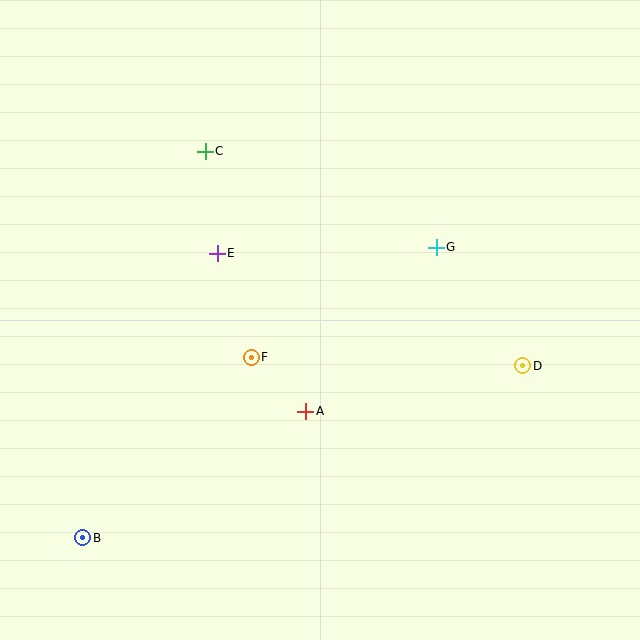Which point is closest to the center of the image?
Point F at (251, 357) is closest to the center.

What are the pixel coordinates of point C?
Point C is at (205, 151).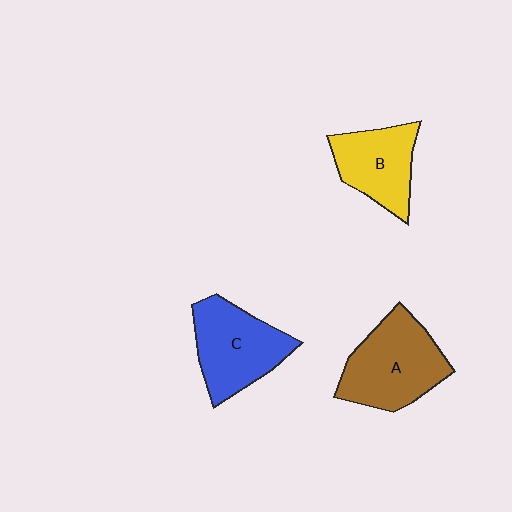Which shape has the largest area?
Shape A (brown).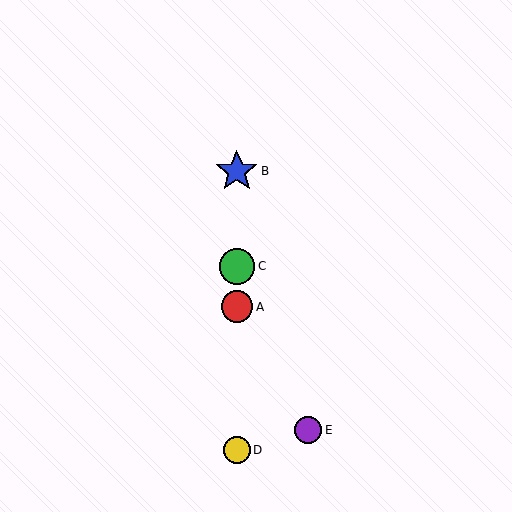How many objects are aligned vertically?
4 objects (A, B, C, D) are aligned vertically.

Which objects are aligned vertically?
Objects A, B, C, D are aligned vertically.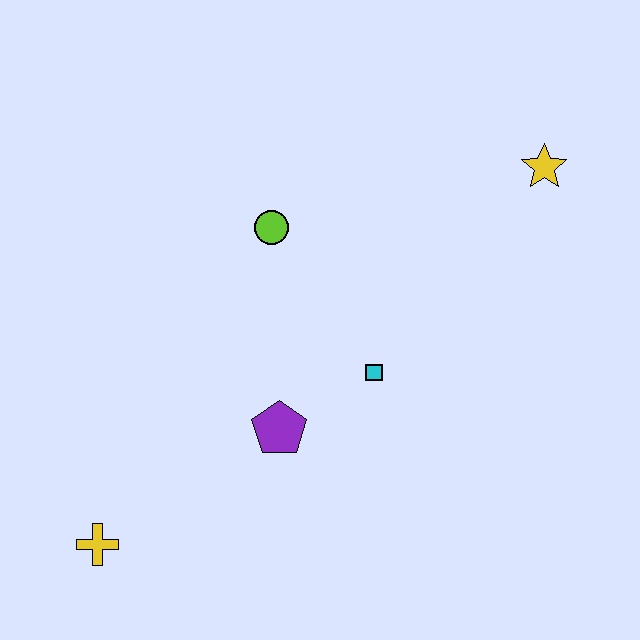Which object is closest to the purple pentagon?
The cyan square is closest to the purple pentagon.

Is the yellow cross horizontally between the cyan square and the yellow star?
No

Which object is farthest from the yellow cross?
The yellow star is farthest from the yellow cross.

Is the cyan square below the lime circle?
Yes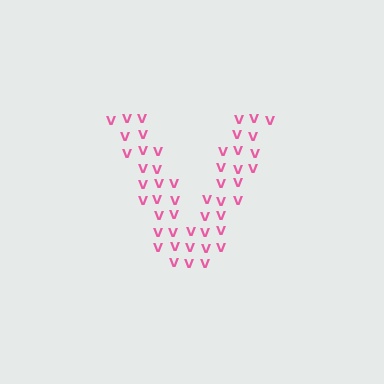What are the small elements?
The small elements are letter V's.